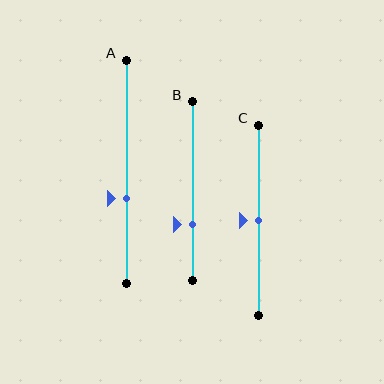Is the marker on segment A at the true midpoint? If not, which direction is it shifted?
No, the marker on segment A is shifted downward by about 12% of the segment length.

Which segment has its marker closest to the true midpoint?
Segment C has its marker closest to the true midpoint.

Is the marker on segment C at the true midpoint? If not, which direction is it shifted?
Yes, the marker on segment C is at the true midpoint.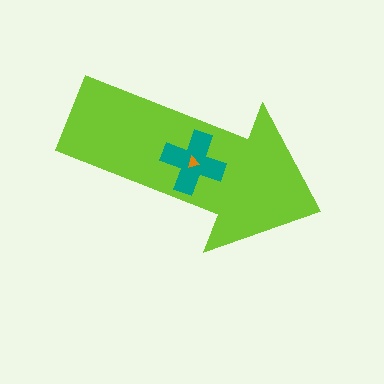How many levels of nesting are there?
3.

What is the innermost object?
The orange triangle.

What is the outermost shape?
The lime arrow.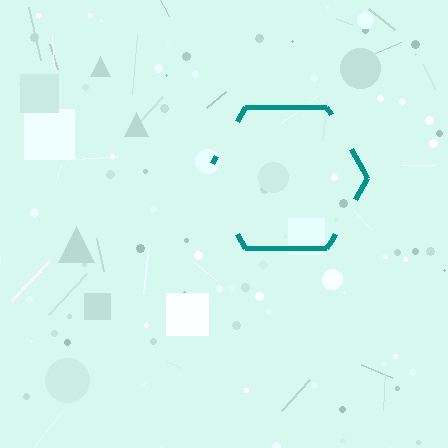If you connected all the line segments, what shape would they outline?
They would outline a hexagon.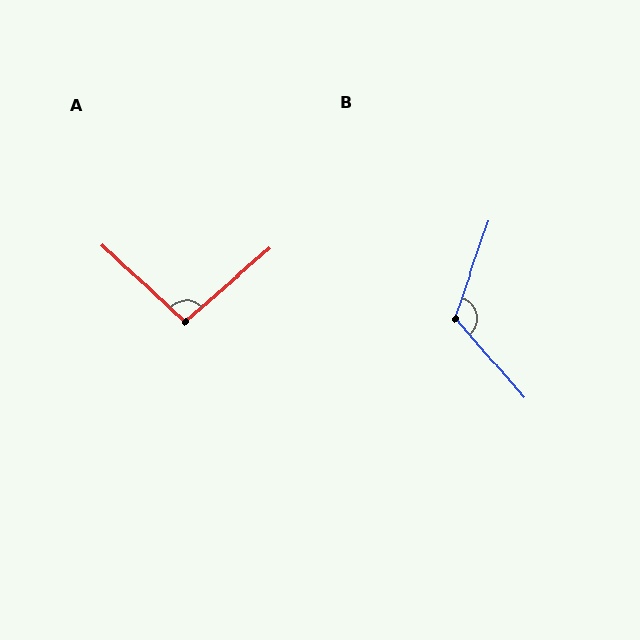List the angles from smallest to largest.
A (96°), B (120°).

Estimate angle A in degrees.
Approximately 96 degrees.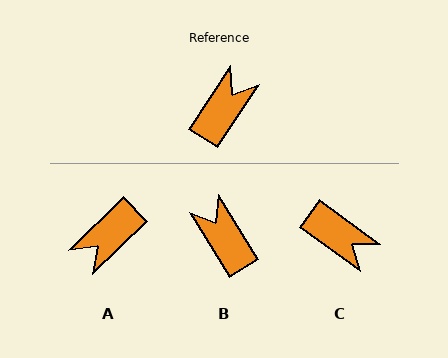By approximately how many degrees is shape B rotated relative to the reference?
Approximately 65 degrees counter-clockwise.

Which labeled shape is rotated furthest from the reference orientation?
A, about 168 degrees away.